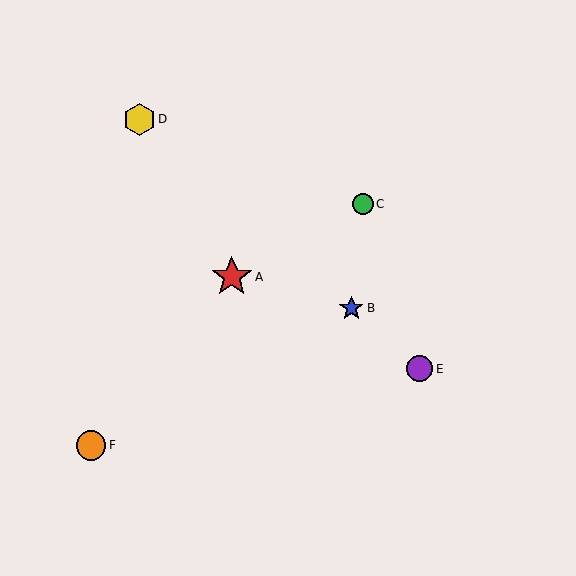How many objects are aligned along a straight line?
3 objects (B, D, E) are aligned along a straight line.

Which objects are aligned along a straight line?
Objects B, D, E are aligned along a straight line.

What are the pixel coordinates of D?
Object D is at (139, 119).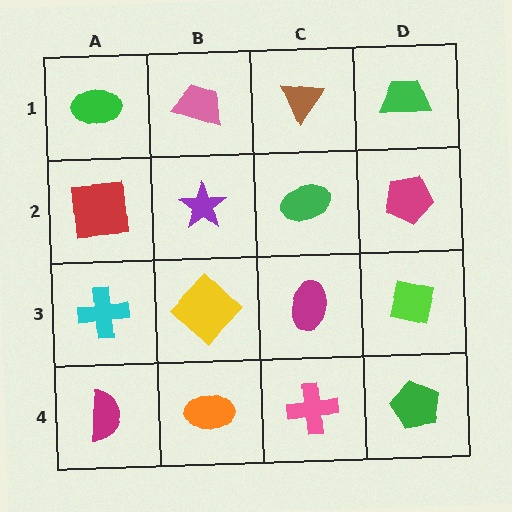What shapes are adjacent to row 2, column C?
A brown triangle (row 1, column C), a magenta ellipse (row 3, column C), a purple star (row 2, column B), a magenta pentagon (row 2, column D).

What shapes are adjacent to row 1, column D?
A magenta pentagon (row 2, column D), a brown triangle (row 1, column C).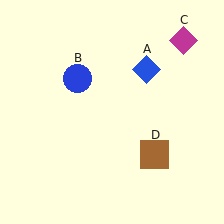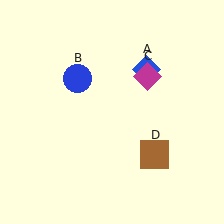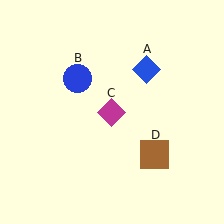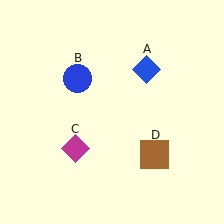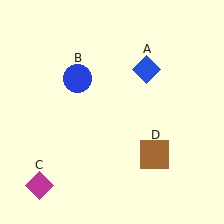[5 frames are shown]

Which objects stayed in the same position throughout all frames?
Blue diamond (object A) and blue circle (object B) and brown square (object D) remained stationary.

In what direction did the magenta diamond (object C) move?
The magenta diamond (object C) moved down and to the left.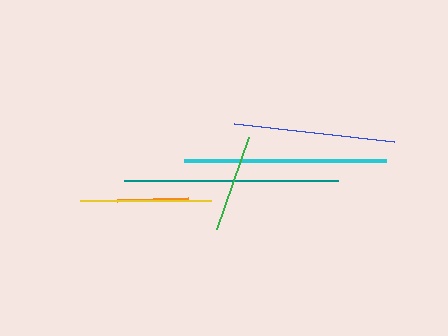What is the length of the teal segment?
The teal segment is approximately 214 pixels long.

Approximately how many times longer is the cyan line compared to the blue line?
The cyan line is approximately 1.3 times the length of the blue line.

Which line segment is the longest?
The teal line is the longest at approximately 214 pixels.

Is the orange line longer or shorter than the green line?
The green line is longer than the orange line.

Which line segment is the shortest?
The orange line is the shortest at approximately 71 pixels.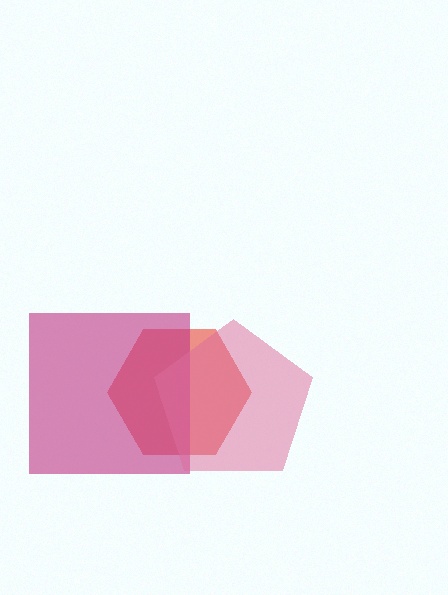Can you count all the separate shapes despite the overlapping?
Yes, there are 3 separate shapes.